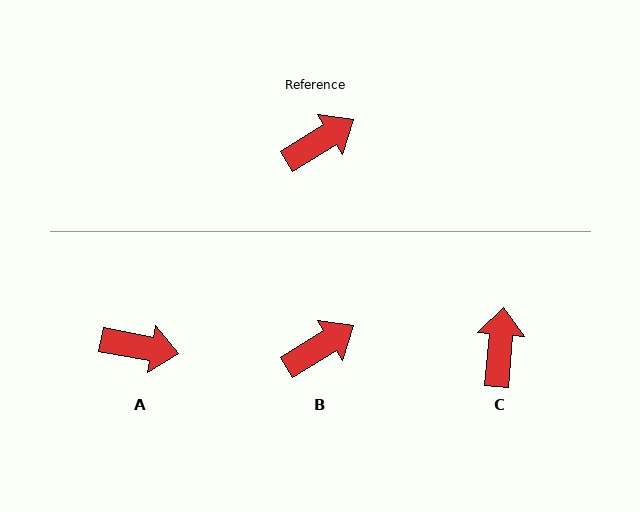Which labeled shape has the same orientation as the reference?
B.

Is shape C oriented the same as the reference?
No, it is off by about 53 degrees.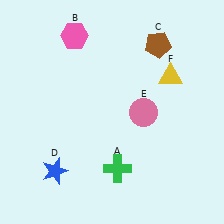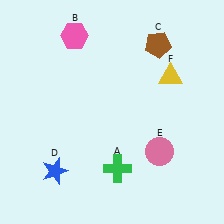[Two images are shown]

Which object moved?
The pink circle (E) moved down.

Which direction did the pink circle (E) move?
The pink circle (E) moved down.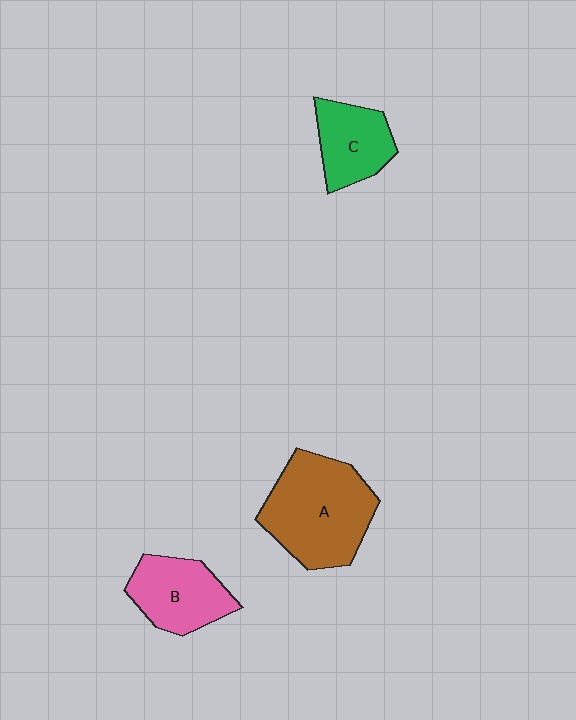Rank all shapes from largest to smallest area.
From largest to smallest: A (brown), B (pink), C (green).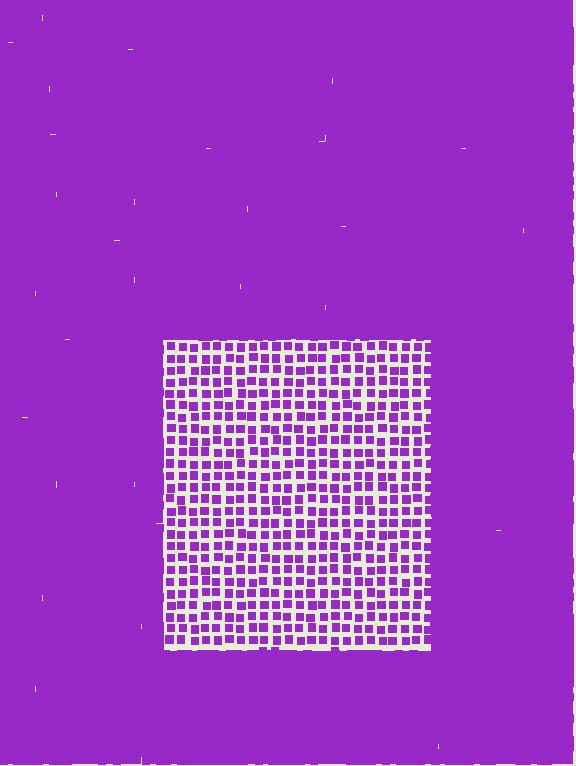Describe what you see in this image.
The image contains small purple elements arranged at two different densities. A rectangle-shaped region is visible where the elements are less densely packed than the surrounding area.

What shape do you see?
I see a rectangle.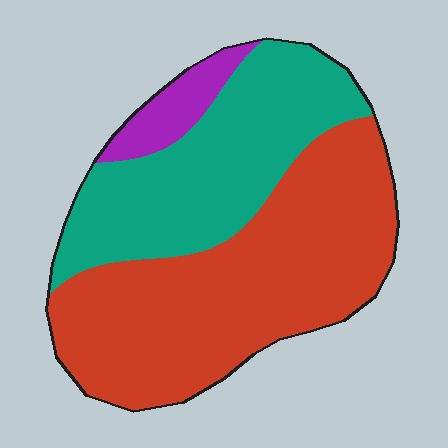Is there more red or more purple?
Red.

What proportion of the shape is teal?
Teal takes up about three eighths (3/8) of the shape.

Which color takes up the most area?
Red, at roughly 55%.